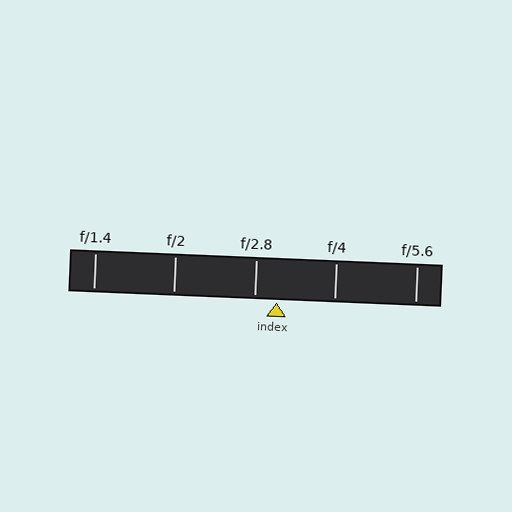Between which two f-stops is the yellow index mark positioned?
The index mark is between f/2.8 and f/4.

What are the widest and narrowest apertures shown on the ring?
The widest aperture shown is f/1.4 and the narrowest is f/5.6.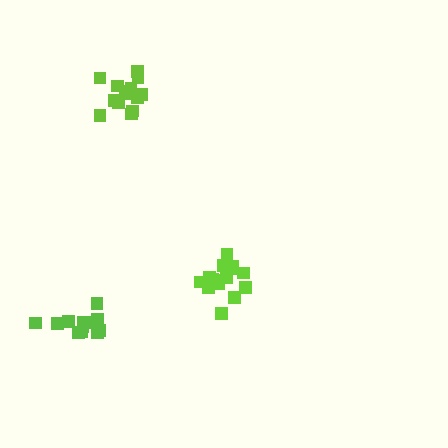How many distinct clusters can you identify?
There are 3 distinct clusters.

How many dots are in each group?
Group 1: 15 dots, Group 2: 14 dots, Group 3: 12 dots (41 total).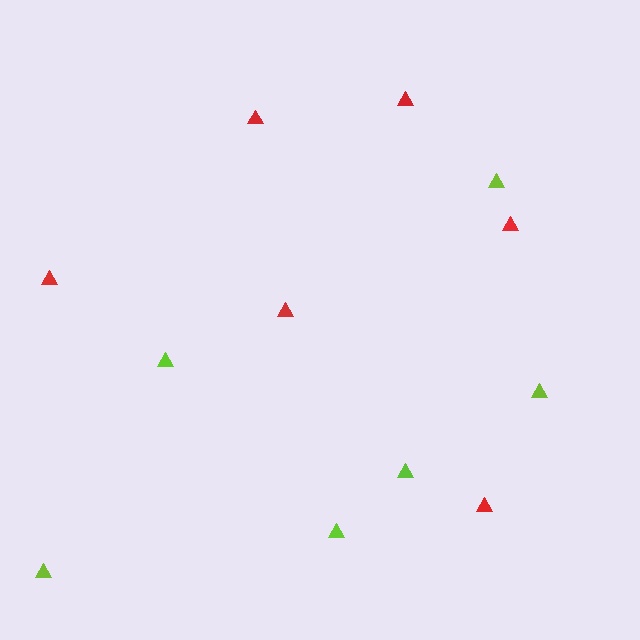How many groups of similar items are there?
There are 2 groups: one group of red triangles (6) and one group of lime triangles (6).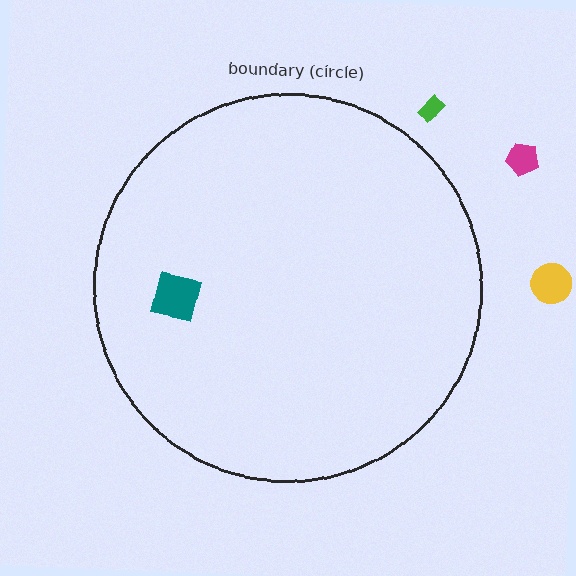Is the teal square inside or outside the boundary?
Inside.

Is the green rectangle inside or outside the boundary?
Outside.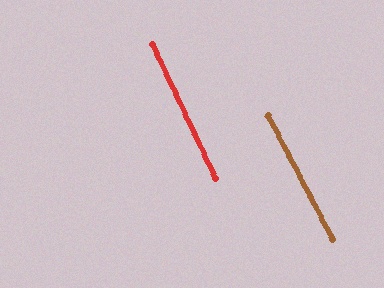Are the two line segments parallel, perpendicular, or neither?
Parallel — their directions differ by only 1.9°.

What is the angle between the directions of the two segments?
Approximately 2 degrees.